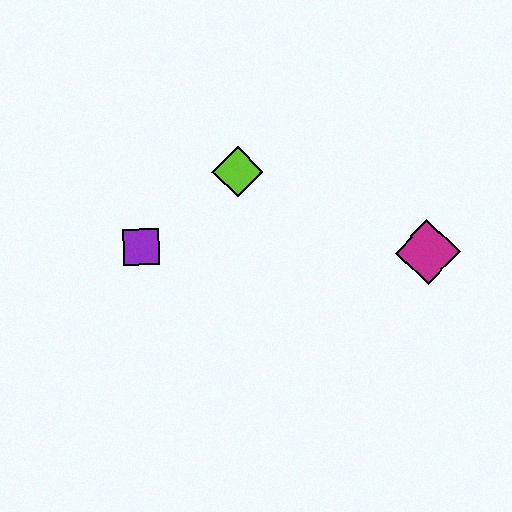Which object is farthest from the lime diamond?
The magenta diamond is farthest from the lime diamond.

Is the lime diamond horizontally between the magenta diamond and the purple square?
Yes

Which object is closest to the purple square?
The lime diamond is closest to the purple square.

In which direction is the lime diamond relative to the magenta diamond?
The lime diamond is to the left of the magenta diamond.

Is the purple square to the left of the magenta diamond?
Yes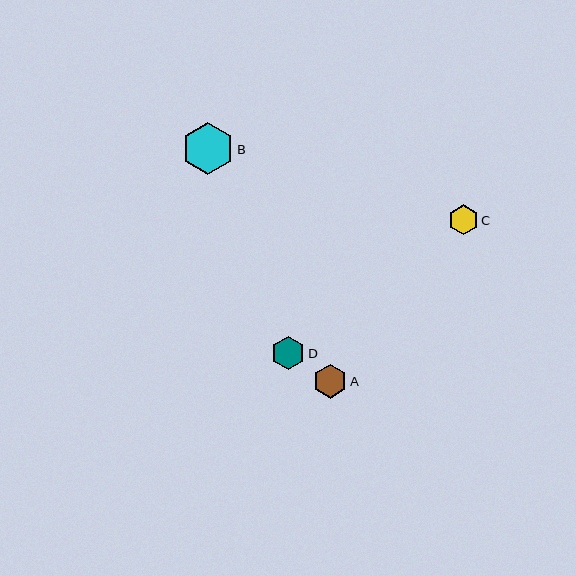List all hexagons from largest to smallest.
From largest to smallest: B, A, D, C.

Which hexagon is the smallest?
Hexagon C is the smallest with a size of approximately 30 pixels.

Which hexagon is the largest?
Hexagon B is the largest with a size of approximately 52 pixels.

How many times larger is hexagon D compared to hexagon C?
Hexagon D is approximately 1.1 times the size of hexagon C.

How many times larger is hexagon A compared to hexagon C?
Hexagon A is approximately 1.1 times the size of hexagon C.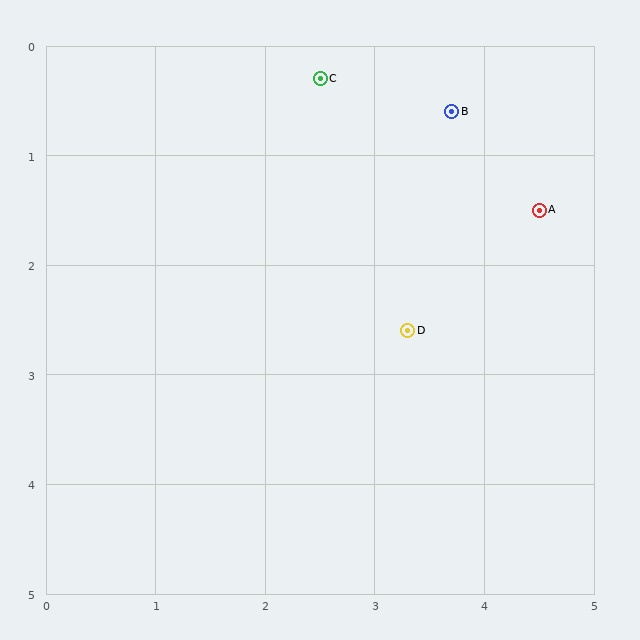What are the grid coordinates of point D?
Point D is at approximately (3.3, 2.6).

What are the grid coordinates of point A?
Point A is at approximately (4.5, 1.5).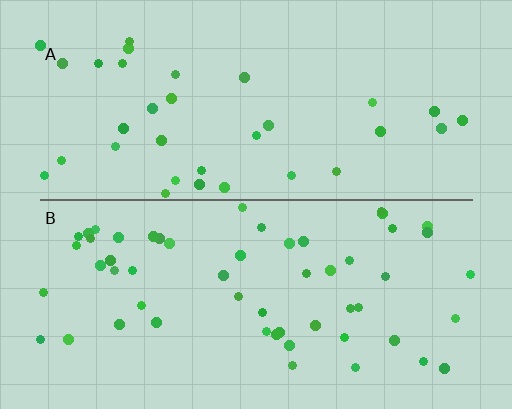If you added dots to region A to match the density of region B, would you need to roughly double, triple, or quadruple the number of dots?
Approximately double.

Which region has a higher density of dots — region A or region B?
B (the bottom).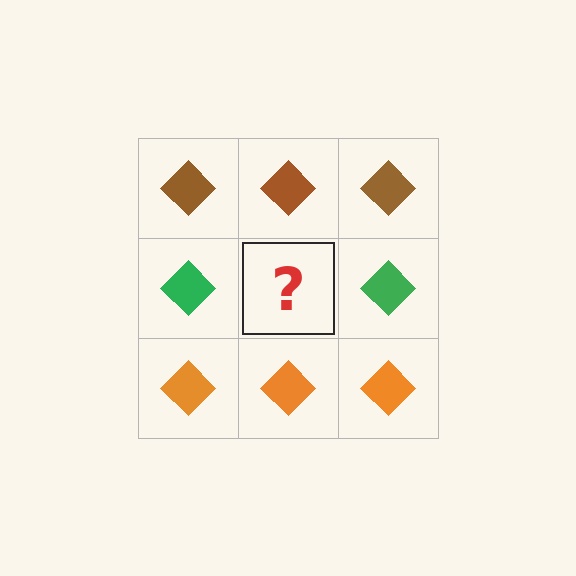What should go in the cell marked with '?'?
The missing cell should contain a green diamond.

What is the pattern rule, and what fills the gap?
The rule is that each row has a consistent color. The gap should be filled with a green diamond.